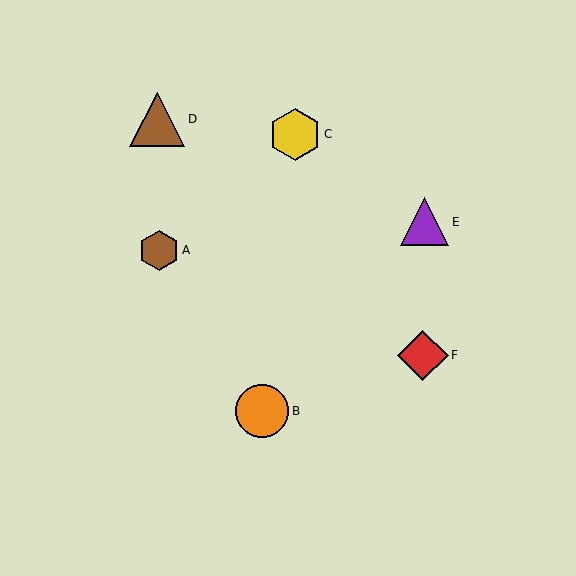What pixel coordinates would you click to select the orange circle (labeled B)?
Click at (262, 411) to select the orange circle B.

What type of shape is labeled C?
Shape C is a yellow hexagon.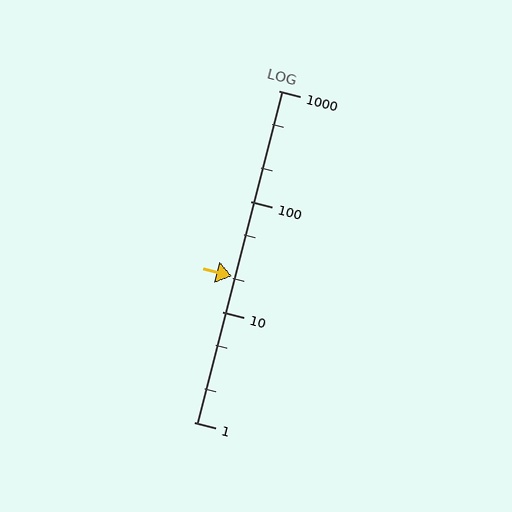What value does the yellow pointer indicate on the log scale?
The pointer indicates approximately 21.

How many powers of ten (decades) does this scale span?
The scale spans 3 decades, from 1 to 1000.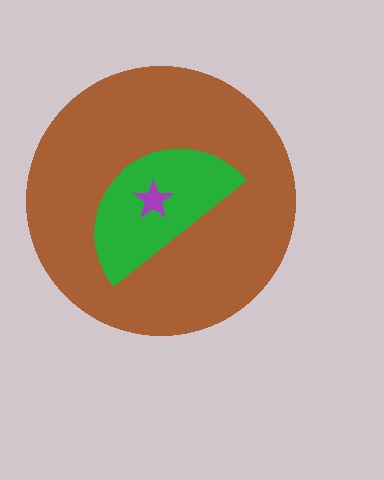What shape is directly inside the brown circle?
The green semicircle.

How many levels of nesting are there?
3.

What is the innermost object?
The purple star.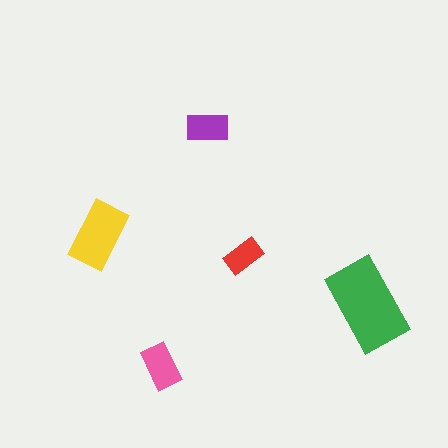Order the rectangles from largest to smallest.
the green one, the yellow one, the pink one, the purple one, the red one.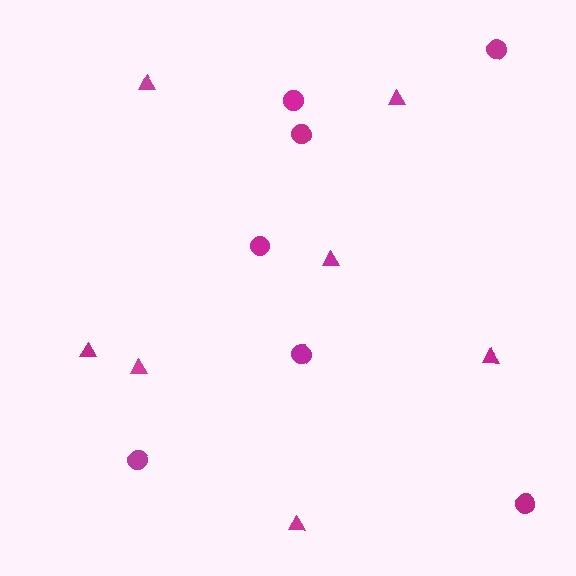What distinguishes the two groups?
There are 2 groups: one group of triangles (7) and one group of circles (7).